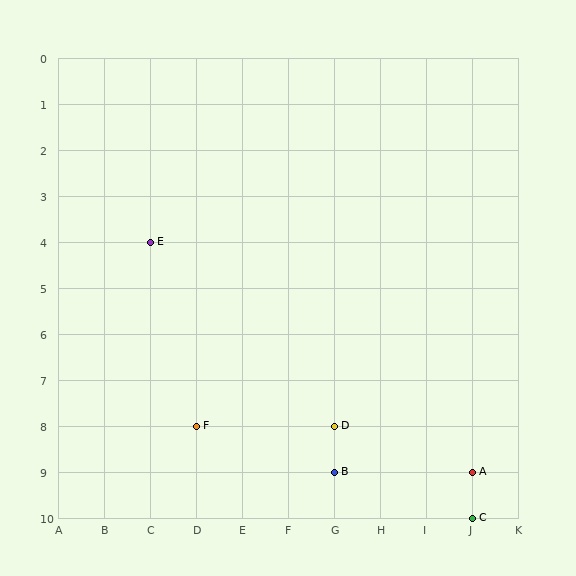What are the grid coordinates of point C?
Point C is at grid coordinates (J, 10).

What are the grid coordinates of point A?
Point A is at grid coordinates (J, 9).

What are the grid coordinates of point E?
Point E is at grid coordinates (C, 4).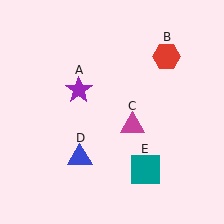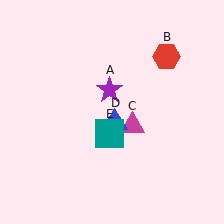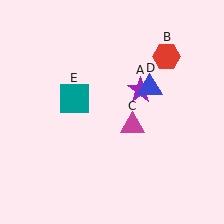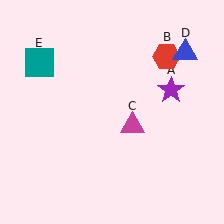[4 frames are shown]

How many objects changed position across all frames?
3 objects changed position: purple star (object A), blue triangle (object D), teal square (object E).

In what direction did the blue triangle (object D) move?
The blue triangle (object D) moved up and to the right.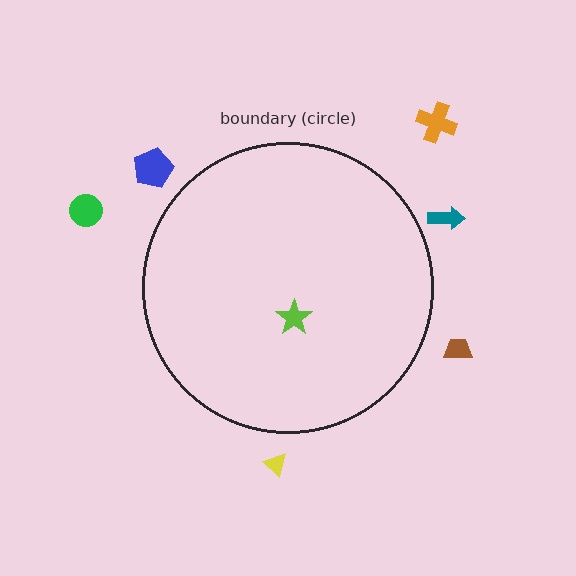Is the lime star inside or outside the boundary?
Inside.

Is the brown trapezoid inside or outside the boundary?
Outside.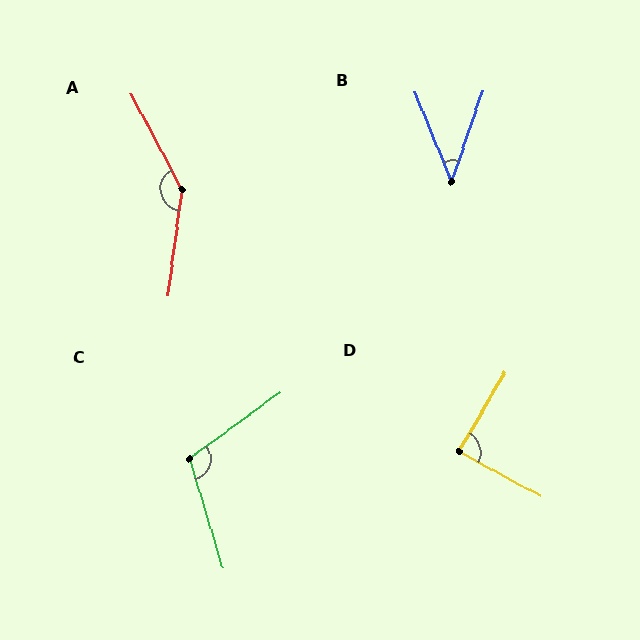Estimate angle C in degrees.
Approximately 109 degrees.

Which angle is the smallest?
B, at approximately 41 degrees.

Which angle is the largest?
A, at approximately 144 degrees.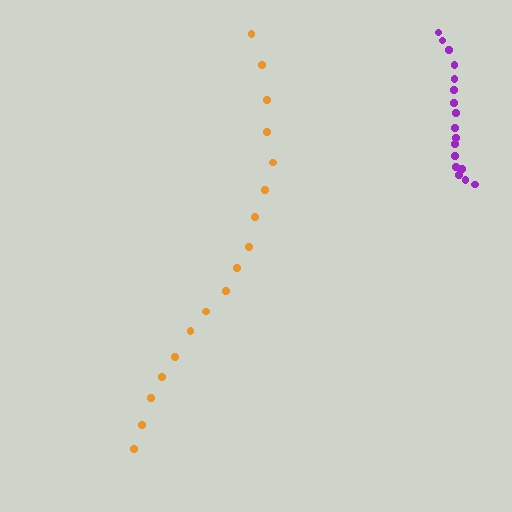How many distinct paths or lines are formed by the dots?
There are 2 distinct paths.